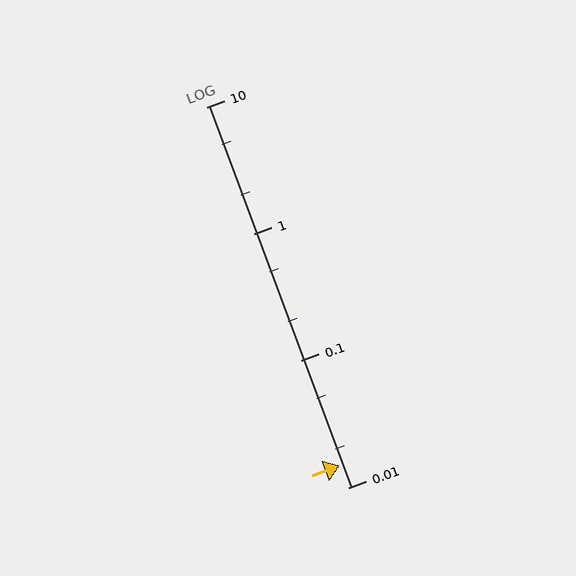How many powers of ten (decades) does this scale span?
The scale spans 3 decades, from 0.01 to 10.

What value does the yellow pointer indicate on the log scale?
The pointer indicates approximately 0.015.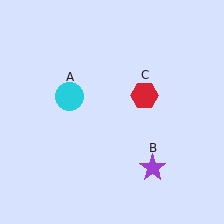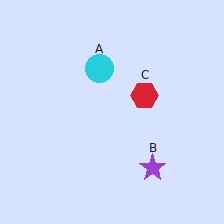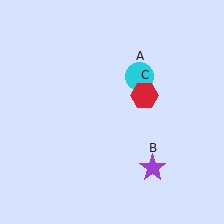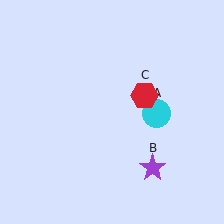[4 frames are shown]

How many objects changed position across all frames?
1 object changed position: cyan circle (object A).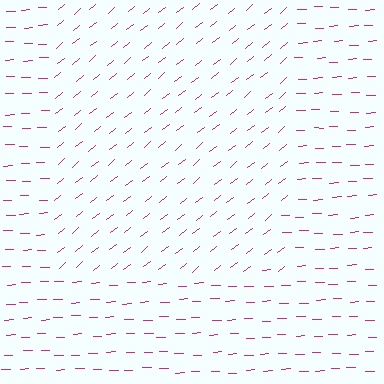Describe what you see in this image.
The image is filled with small magenta line segments. A rectangle region in the image has lines oriented differently from the surrounding lines, creating a visible texture boundary.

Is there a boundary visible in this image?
Yes, there is a texture boundary formed by a change in line orientation.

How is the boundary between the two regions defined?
The boundary is defined purely by a change in line orientation (approximately 37 degrees difference). All lines are the same color and thickness.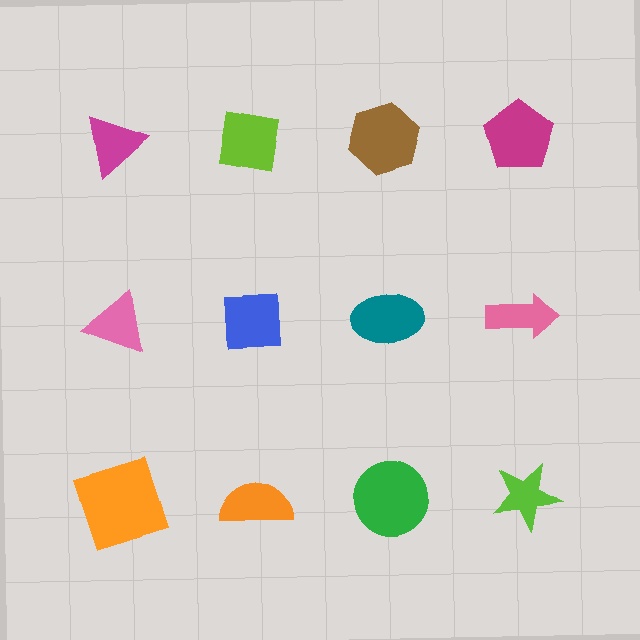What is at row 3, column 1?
An orange square.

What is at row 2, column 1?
A pink triangle.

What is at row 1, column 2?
A lime square.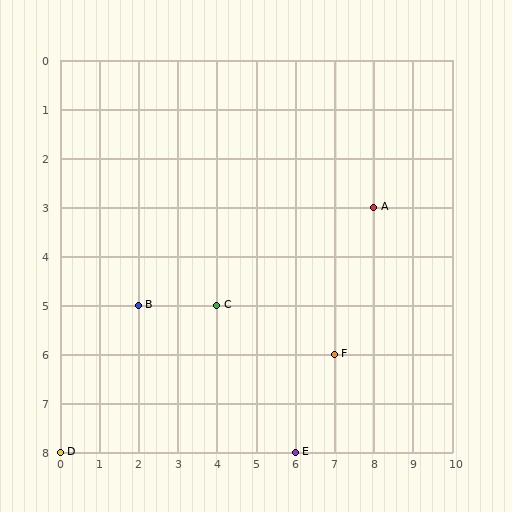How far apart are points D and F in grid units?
Points D and F are 7 columns and 2 rows apart (about 7.3 grid units diagonally).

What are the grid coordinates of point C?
Point C is at grid coordinates (4, 5).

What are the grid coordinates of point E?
Point E is at grid coordinates (6, 8).